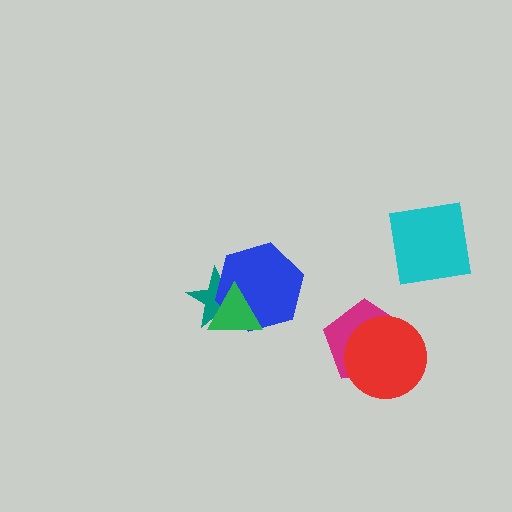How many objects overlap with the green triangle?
2 objects overlap with the green triangle.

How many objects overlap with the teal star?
2 objects overlap with the teal star.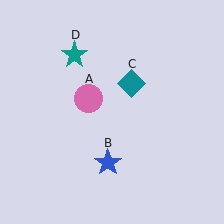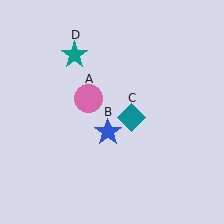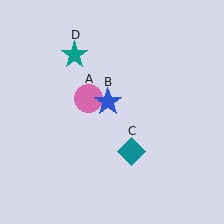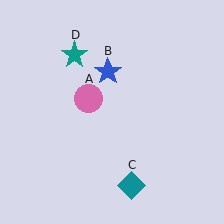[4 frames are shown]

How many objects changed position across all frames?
2 objects changed position: blue star (object B), teal diamond (object C).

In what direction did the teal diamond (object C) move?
The teal diamond (object C) moved down.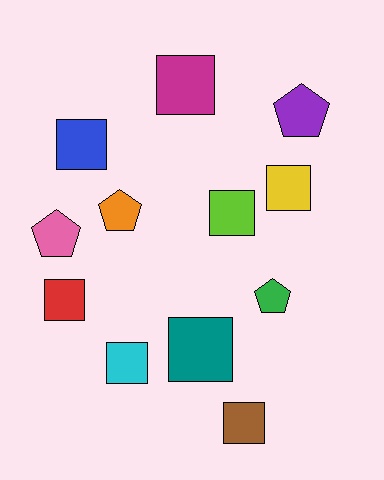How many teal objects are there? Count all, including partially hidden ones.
There is 1 teal object.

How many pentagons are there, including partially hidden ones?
There are 4 pentagons.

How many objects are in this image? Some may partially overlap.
There are 12 objects.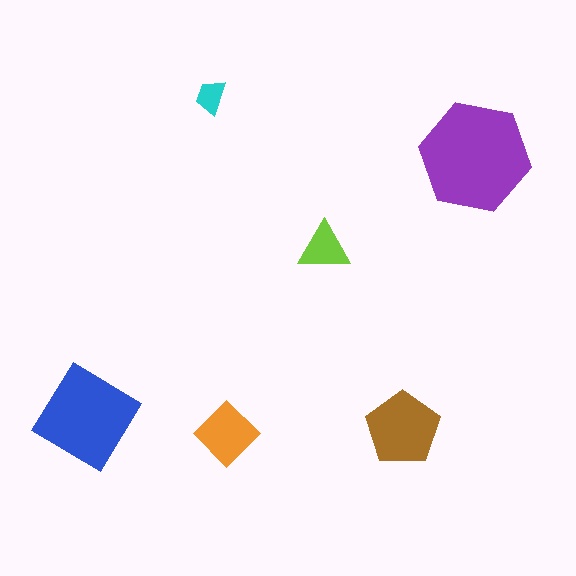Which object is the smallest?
The cyan trapezoid.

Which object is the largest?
The purple hexagon.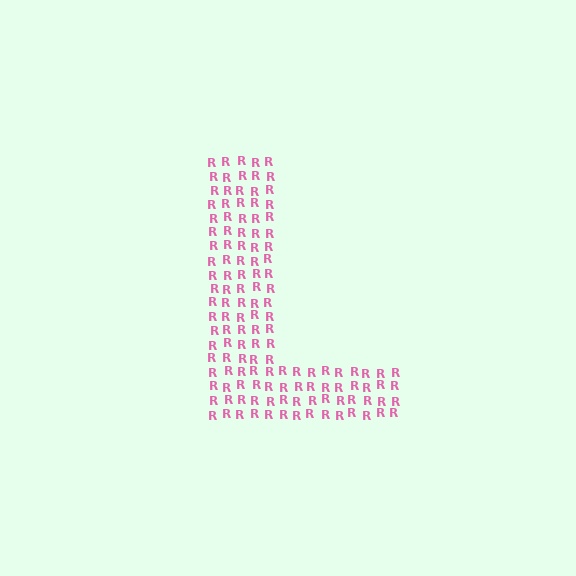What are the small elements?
The small elements are letter R's.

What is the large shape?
The large shape is the letter L.